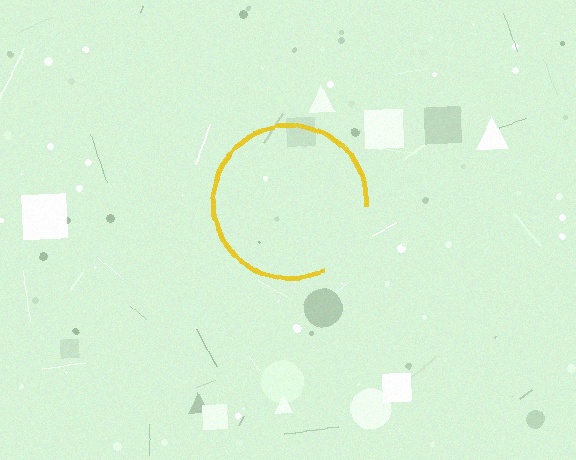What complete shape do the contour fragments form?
The contour fragments form a circle.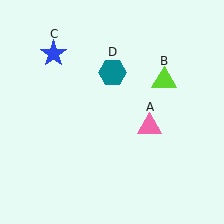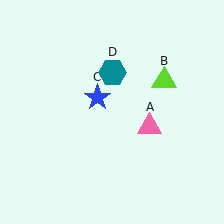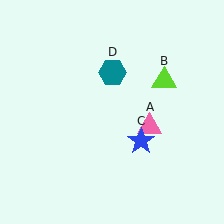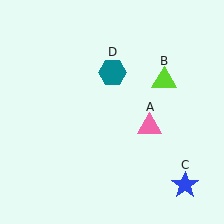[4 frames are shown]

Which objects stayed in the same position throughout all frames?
Pink triangle (object A) and lime triangle (object B) and teal hexagon (object D) remained stationary.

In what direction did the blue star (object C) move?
The blue star (object C) moved down and to the right.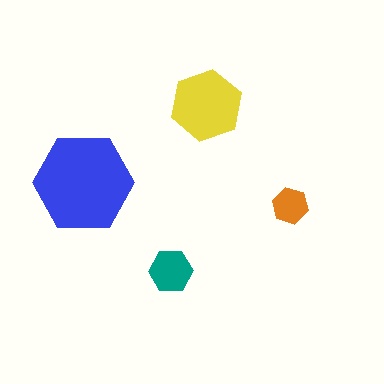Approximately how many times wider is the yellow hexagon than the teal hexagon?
About 1.5 times wider.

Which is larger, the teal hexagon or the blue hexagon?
The blue one.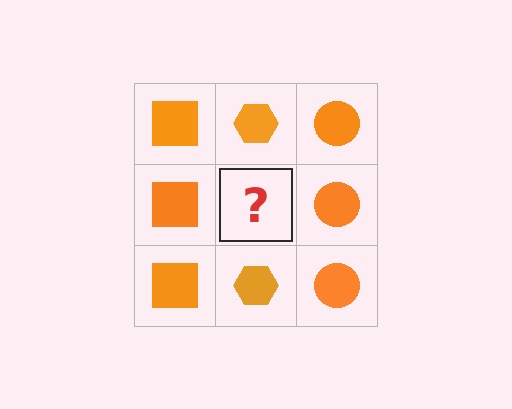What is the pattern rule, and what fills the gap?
The rule is that each column has a consistent shape. The gap should be filled with an orange hexagon.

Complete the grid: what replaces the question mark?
The question mark should be replaced with an orange hexagon.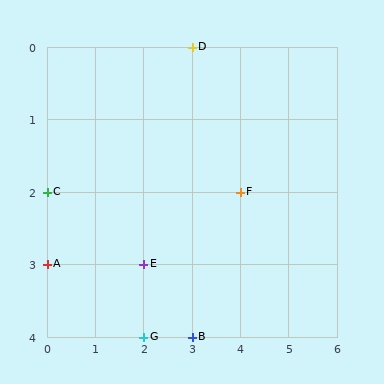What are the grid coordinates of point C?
Point C is at grid coordinates (0, 2).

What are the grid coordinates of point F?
Point F is at grid coordinates (4, 2).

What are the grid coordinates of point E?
Point E is at grid coordinates (2, 3).